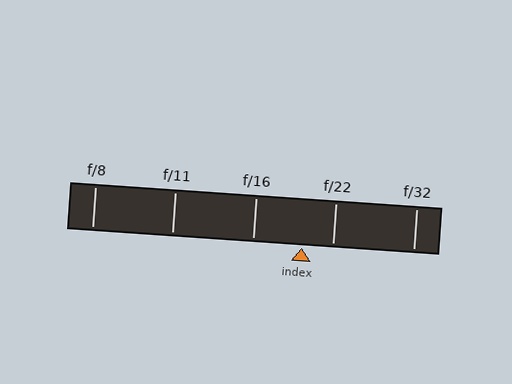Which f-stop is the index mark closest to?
The index mark is closest to f/22.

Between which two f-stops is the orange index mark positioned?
The index mark is between f/16 and f/22.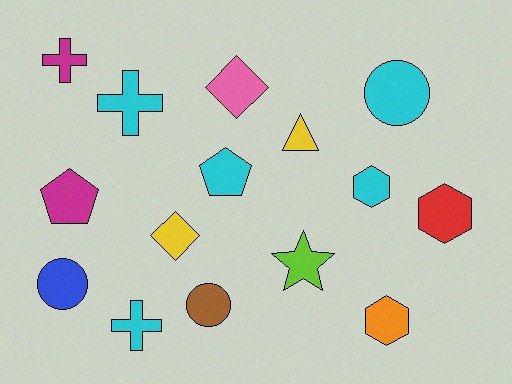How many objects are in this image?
There are 15 objects.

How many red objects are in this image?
There is 1 red object.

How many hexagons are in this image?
There are 3 hexagons.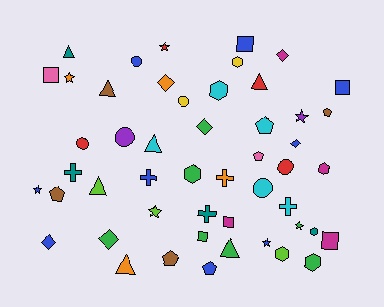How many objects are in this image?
There are 50 objects.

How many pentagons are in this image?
There are 6 pentagons.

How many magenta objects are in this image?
There are 4 magenta objects.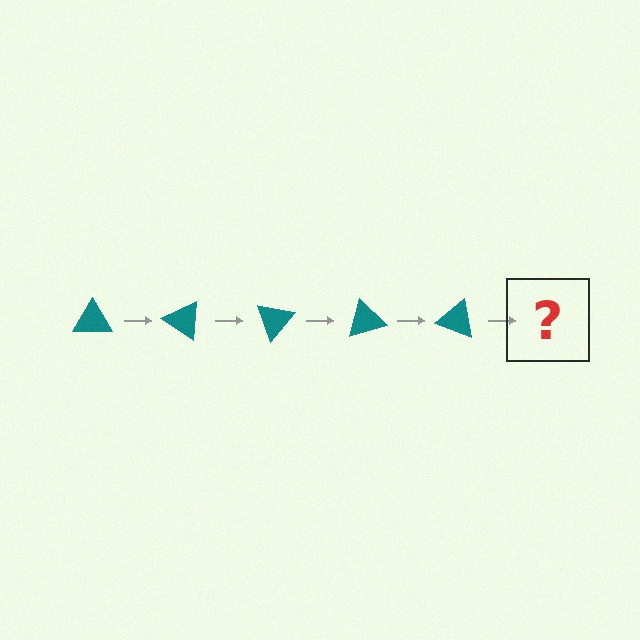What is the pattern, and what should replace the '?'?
The pattern is that the triangle rotates 35 degrees each step. The '?' should be a teal triangle rotated 175 degrees.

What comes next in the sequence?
The next element should be a teal triangle rotated 175 degrees.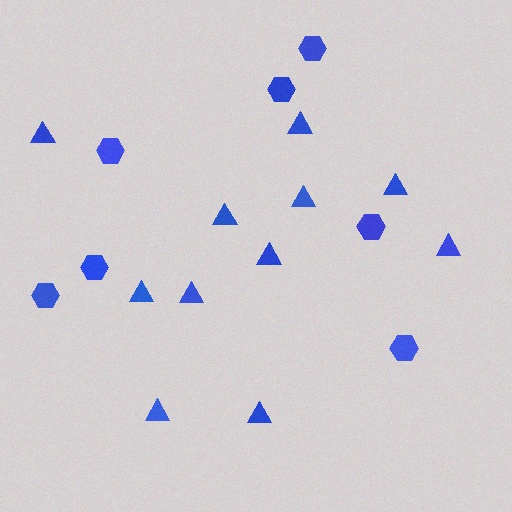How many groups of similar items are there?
There are 2 groups: one group of hexagons (7) and one group of triangles (11).